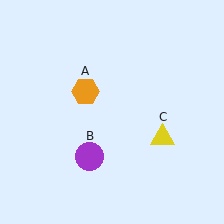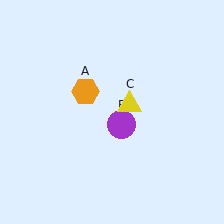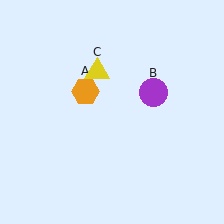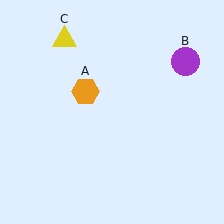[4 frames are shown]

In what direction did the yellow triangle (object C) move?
The yellow triangle (object C) moved up and to the left.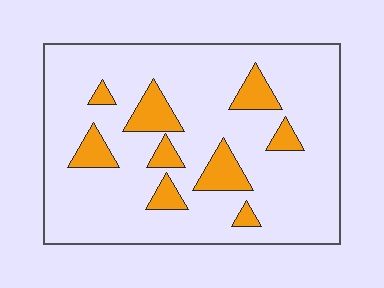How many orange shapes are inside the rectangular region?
9.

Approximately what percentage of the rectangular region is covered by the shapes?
Approximately 15%.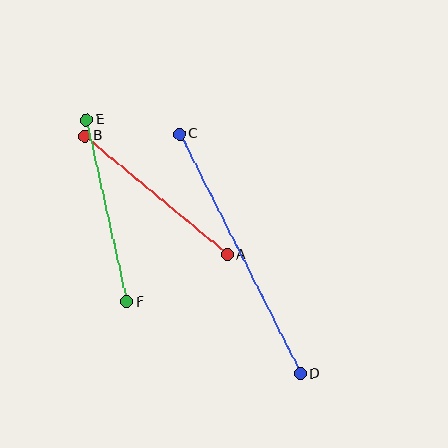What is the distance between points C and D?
The distance is approximately 268 pixels.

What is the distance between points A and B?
The distance is approximately 186 pixels.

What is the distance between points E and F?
The distance is approximately 186 pixels.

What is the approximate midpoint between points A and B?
The midpoint is at approximately (156, 195) pixels.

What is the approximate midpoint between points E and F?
The midpoint is at approximately (106, 211) pixels.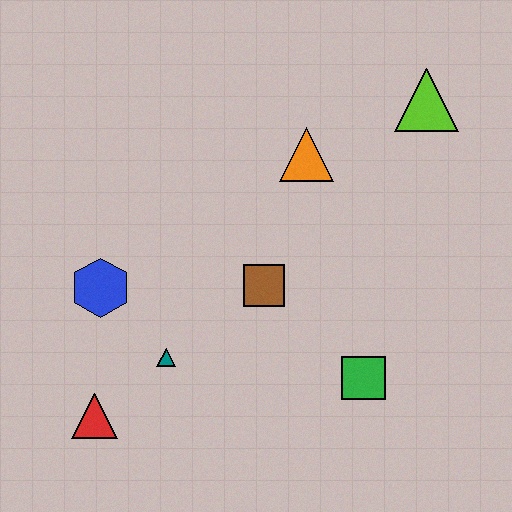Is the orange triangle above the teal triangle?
Yes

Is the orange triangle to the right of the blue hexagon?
Yes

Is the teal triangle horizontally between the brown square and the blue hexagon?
Yes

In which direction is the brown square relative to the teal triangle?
The brown square is to the right of the teal triangle.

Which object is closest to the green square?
The brown square is closest to the green square.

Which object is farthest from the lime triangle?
The red triangle is farthest from the lime triangle.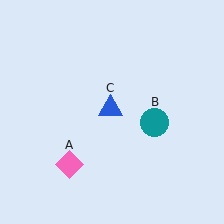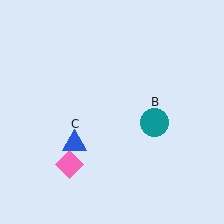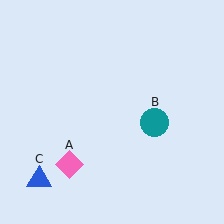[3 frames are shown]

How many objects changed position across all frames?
1 object changed position: blue triangle (object C).